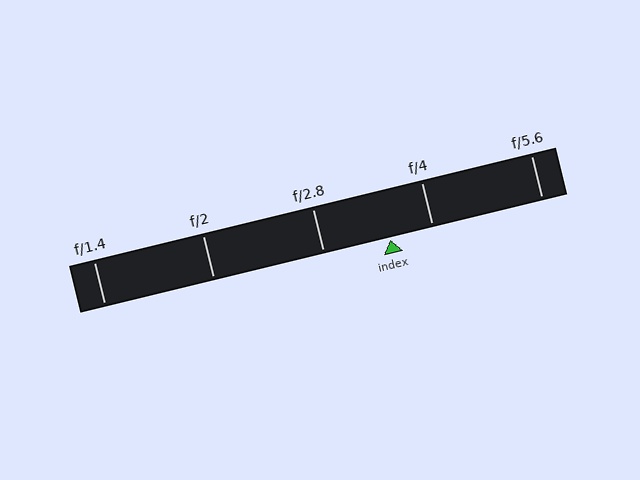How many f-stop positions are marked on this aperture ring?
There are 5 f-stop positions marked.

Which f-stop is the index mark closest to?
The index mark is closest to f/4.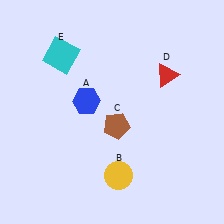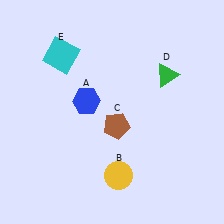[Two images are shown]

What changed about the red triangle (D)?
In Image 1, D is red. In Image 2, it changed to green.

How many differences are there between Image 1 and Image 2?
There is 1 difference between the two images.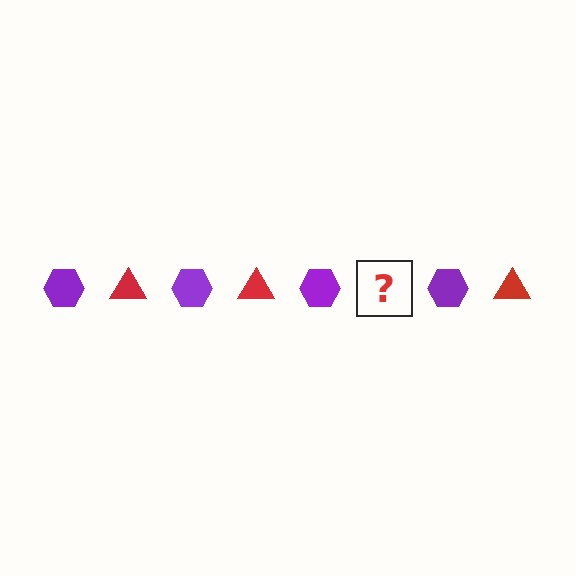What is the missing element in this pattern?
The missing element is a red triangle.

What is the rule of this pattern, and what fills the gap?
The rule is that the pattern alternates between purple hexagon and red triangle. The gap should be filled with a red triangle.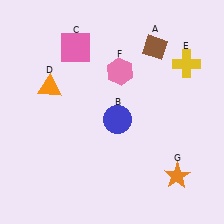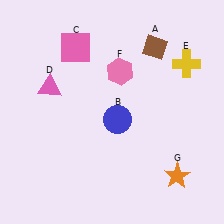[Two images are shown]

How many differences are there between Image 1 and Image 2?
There is 1 difference between the two images.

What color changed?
The triangle (D) changed from orange in Image 1 to pink in Image 2.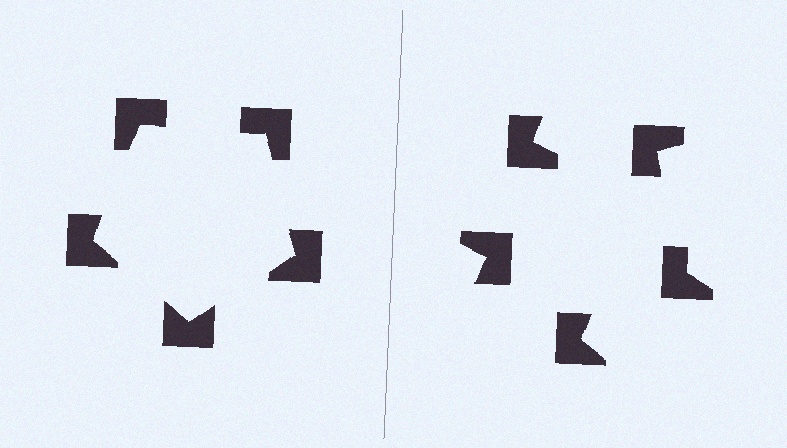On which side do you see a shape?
An illusory pentagon appears on the left side. On the right side the wedge cuts are rotated, so no coherent shape forms.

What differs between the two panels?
The notched squares are positioned identically on both sides; only the wedge orientations differ. On the left they align to a pentagon; on the right they are misaligned.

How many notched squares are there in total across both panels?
10 — 5 on each side.